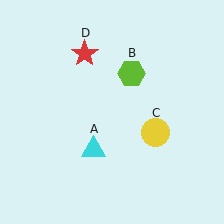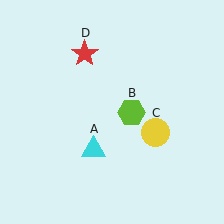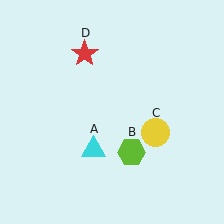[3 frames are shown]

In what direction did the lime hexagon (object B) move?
The lime hexagon (object B) moved down.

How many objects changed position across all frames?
1 object changed position: lime hexagon (object B).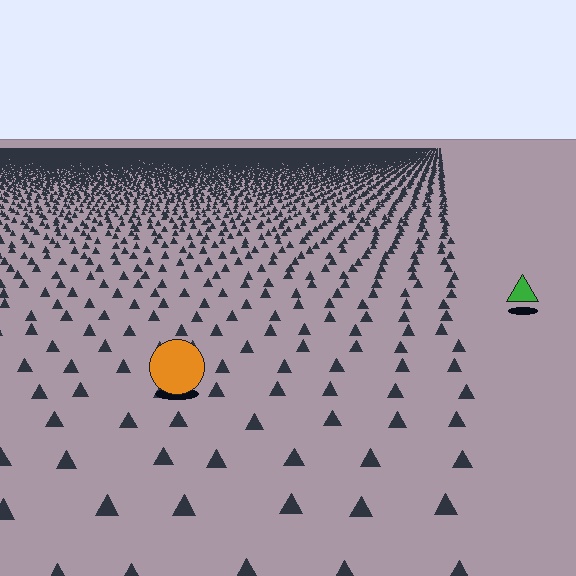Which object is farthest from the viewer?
The green triangle is farthest from the viewer. It appears smaller and the ground texture around it is denser.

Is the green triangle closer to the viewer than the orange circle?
No. The orange circle is closer — you can tell from the texture gradient: the ground texture is coarser near it.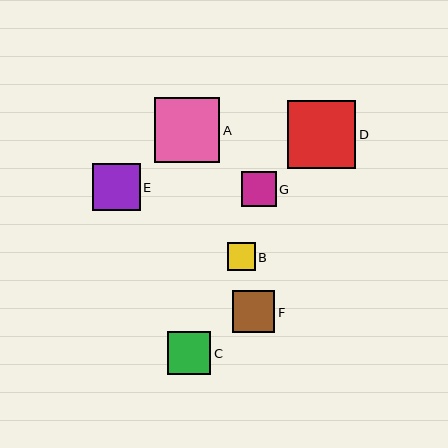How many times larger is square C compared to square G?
Square C is approximately 1.2 times the size of square G.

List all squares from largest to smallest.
From largest to smallest: D, A, E, C, F, G, B.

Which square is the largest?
Square D is the largest with a size of approximately 68 pixels.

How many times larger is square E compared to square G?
Square E is approximately 1.4 times the size of square G.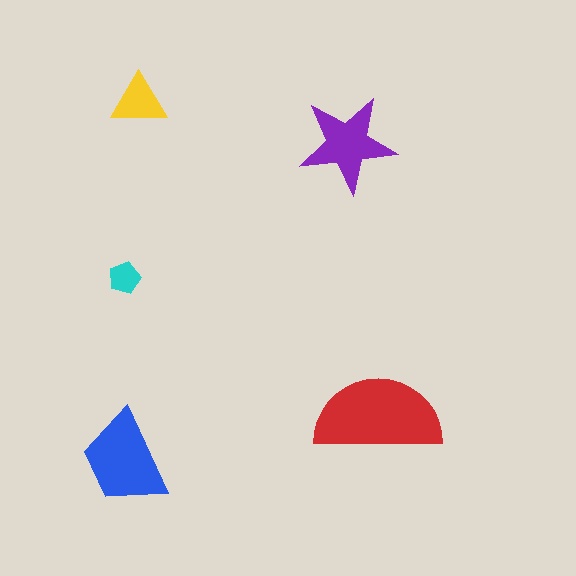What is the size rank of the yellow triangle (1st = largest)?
4th.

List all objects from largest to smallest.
The red semicircle, the blue trapezoid, the purple star, the yellow triangle, the cyan pentagon.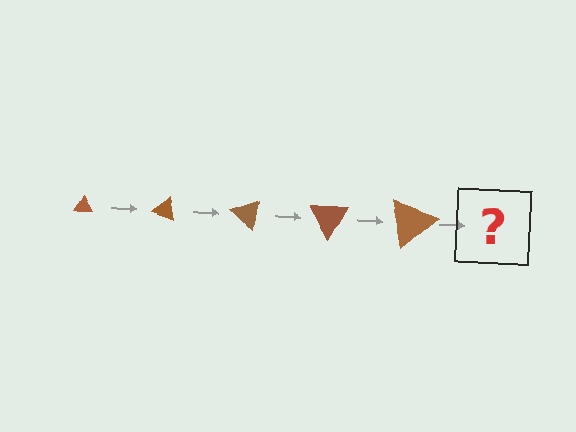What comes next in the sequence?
The next element should be a triangle, larger than the previous one and rotated 100 degrees from the start.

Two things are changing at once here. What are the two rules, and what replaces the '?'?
The two rules are that the triangle grows larger each step and it rotates 20 degrees each step. The '?' should be a triangle, larger than the previous one and rotated 100 degrees from the start.